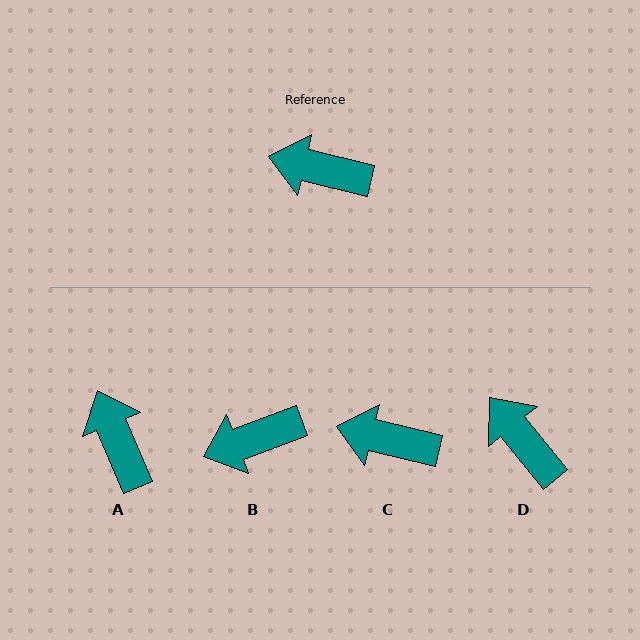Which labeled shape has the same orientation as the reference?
C.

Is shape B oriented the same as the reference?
No, it is off by about 33 degrees.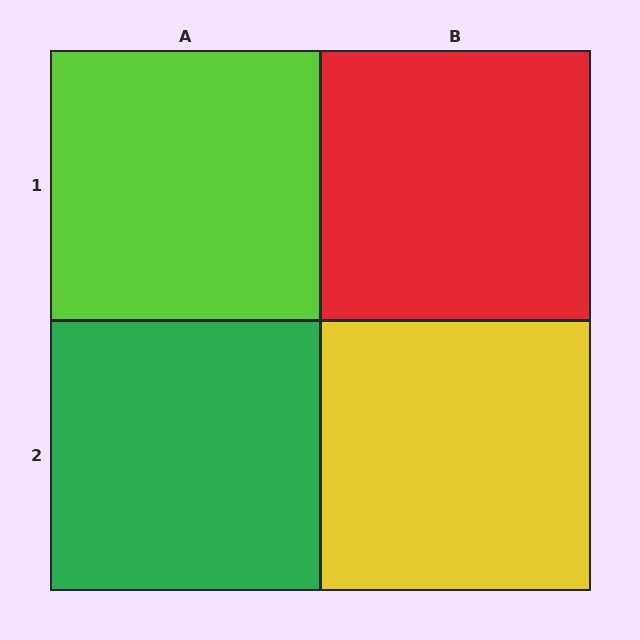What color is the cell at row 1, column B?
Red.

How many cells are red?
1 cell is red.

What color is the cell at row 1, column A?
Lime.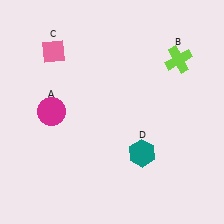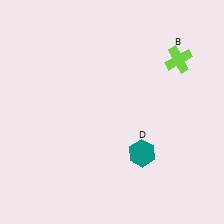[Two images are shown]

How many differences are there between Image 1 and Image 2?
There are 2 differences between the two images.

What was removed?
The pink diamond (C), the magenta circle (A) were removed in Image 2.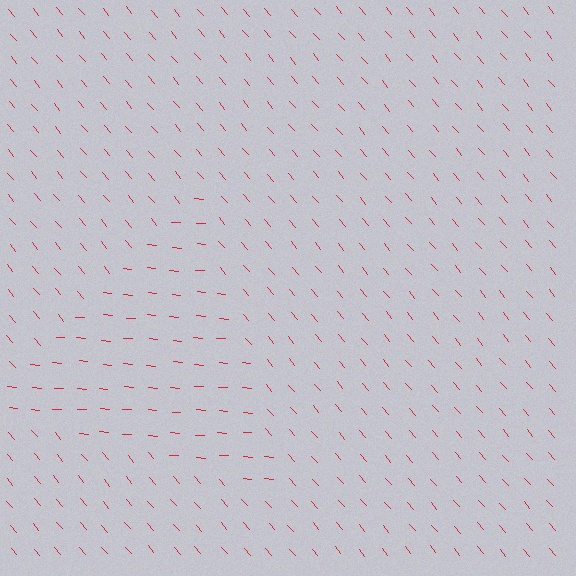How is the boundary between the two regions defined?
The boundary is defined purely by a change in line orientation (approximately 45 degrees difference). All lines are the same color and thickness.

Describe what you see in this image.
The image is filled with small red line segments. A triangle region in the image has lines oriented differently from the surrounding lines, creating a visible texture boundary.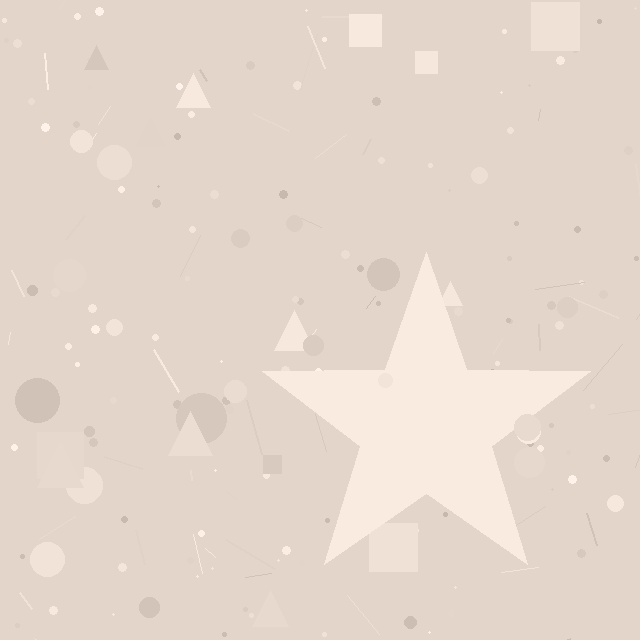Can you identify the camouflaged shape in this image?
The camouflaged shape is a star.